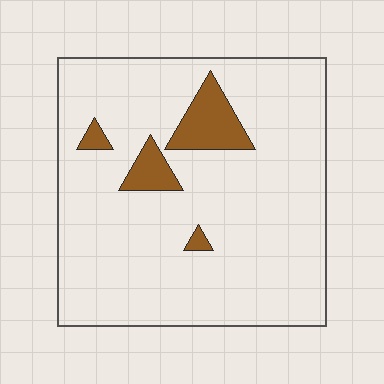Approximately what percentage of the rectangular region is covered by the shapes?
Approximately 10%.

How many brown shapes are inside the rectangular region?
4.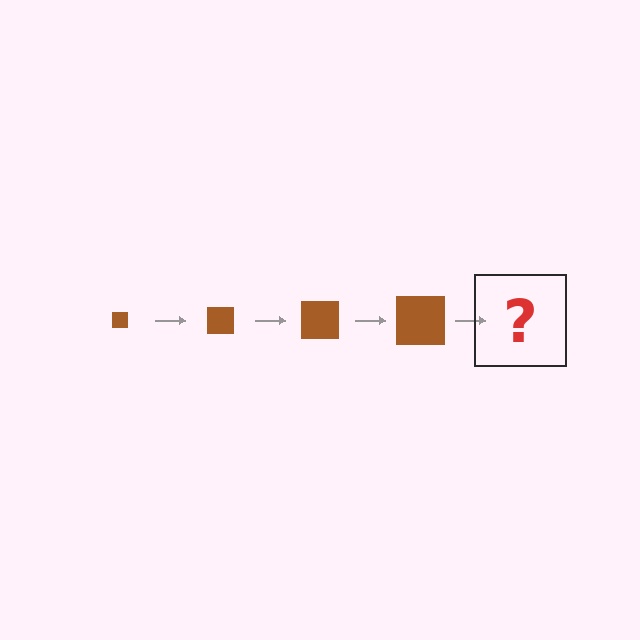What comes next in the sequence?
The next element should be a brown square, larger than the previous one.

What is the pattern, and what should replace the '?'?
The pattern is that the square gets progressively larger each step. The '?' should be a brown square, larger than the previous one.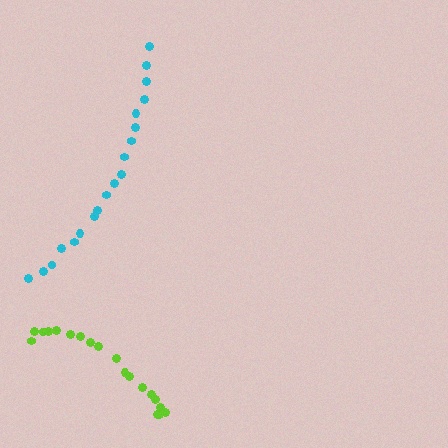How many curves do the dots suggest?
There are 2 distinct paths.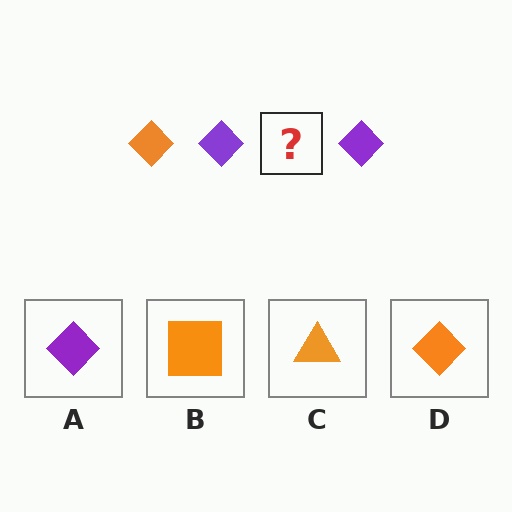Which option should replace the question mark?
Option D.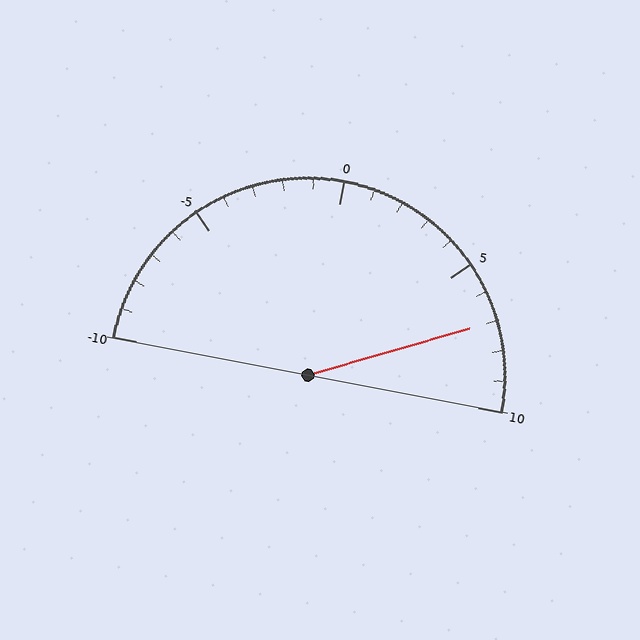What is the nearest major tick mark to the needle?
The nearest major tick mark is 5.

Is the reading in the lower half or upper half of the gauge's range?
The reading is in the upper half of the range (-10 to 10).